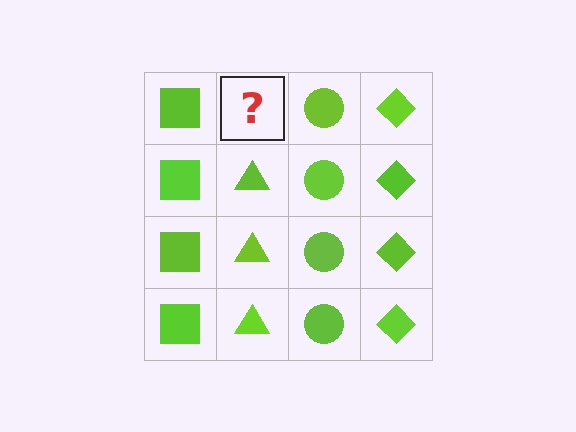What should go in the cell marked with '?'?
The missing cell should contain a lime triangle.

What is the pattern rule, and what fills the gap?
The rule is that each column has a consistent shape. The gap should be filled with a lime triangle.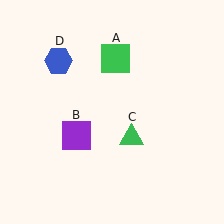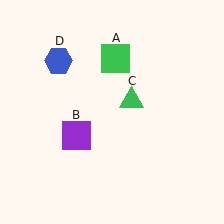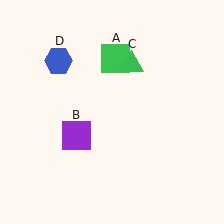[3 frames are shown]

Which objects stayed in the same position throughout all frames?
Green square (object A) and purple square (object B) and blue hexagon (object D) remained stationary.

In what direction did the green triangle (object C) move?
The green triangle (object C) moved up.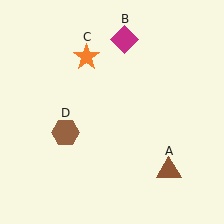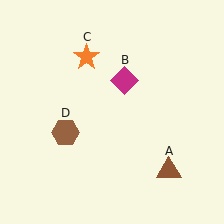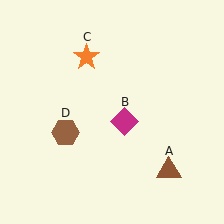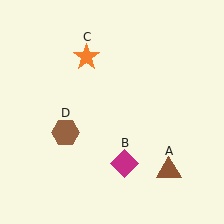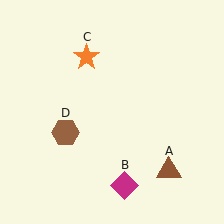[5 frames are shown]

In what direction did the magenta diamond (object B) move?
The magenta diamond (object B) moved down.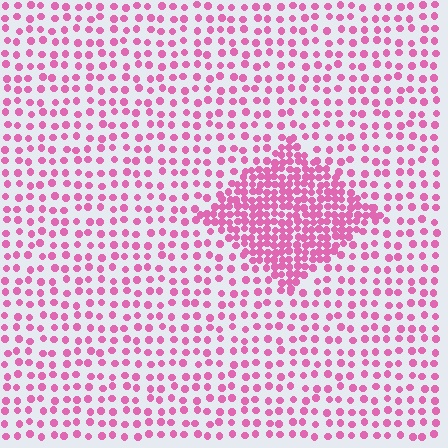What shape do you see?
I see a diamond.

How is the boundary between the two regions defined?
The boundary is defined by a change in element density (approximately 2.5x ratio). All elements are the same color, size, and shape.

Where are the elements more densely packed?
The elements are more densely packed inside the diamond boundary.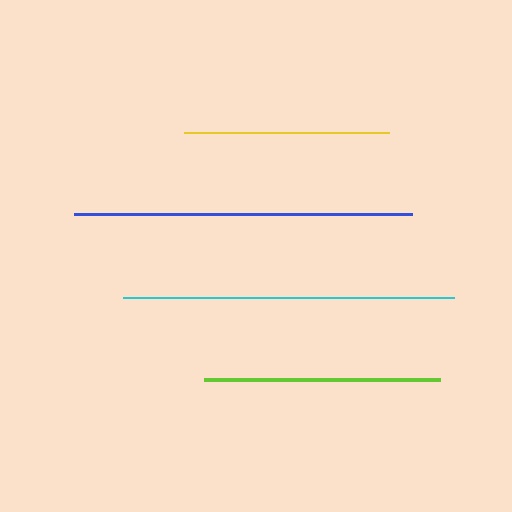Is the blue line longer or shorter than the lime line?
The blue line is longer than the lime line.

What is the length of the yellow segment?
The yellow segment is approximately 205 pixels long.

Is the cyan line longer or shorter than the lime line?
The cyan line is longer than the lime line.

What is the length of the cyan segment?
The cyan segment is approximately 331 pixels long.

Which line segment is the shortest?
The yellow line is the shortest at approximately 205 pixels.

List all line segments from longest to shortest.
From longest to shortest: blue, cyan, lime, yellow.